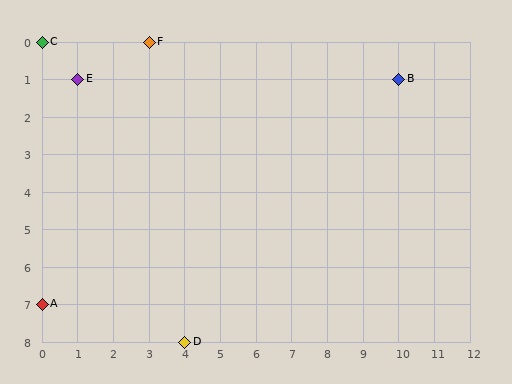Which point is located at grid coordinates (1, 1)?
Point E is at (1, 1).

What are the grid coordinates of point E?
Point E is at grid coordinates (1, 1).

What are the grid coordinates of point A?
Point A is at grid coordinates (0, 7).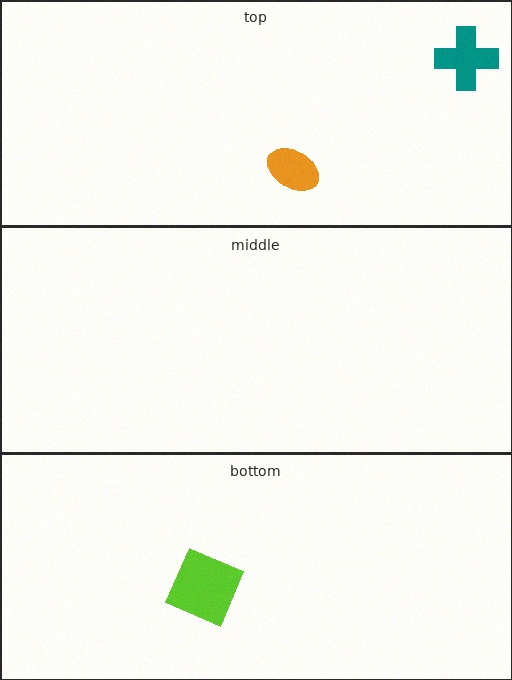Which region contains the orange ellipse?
The top region.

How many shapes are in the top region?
2.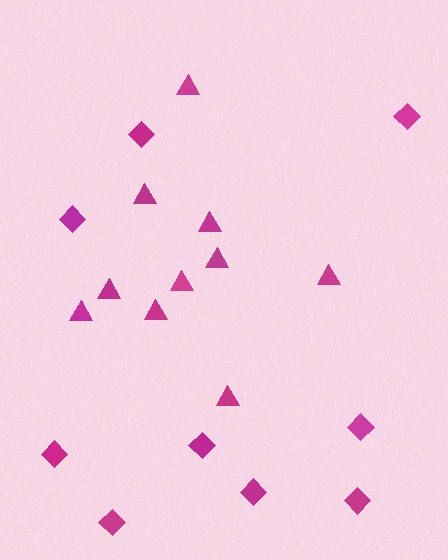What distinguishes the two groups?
There are 2 groups: one group of triangles (10) and one group of diamonds (9).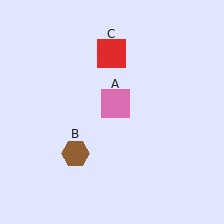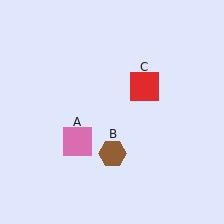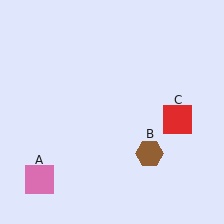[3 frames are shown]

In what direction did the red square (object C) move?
The red square (object C) moved down and to the right.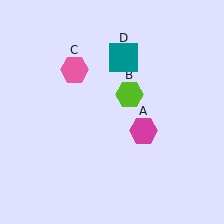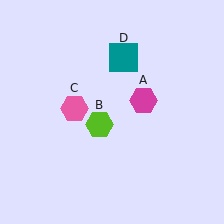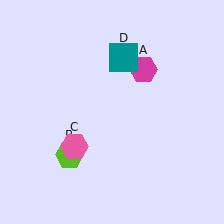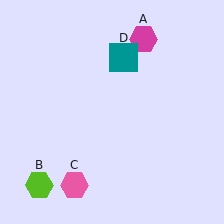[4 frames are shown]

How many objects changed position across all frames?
3 objects changed position: magenta hexagon (object A), lime hexagon (object B), pink hexagon (object C).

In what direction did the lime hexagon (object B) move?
The lime hexagon (object B) moved down and to the left.